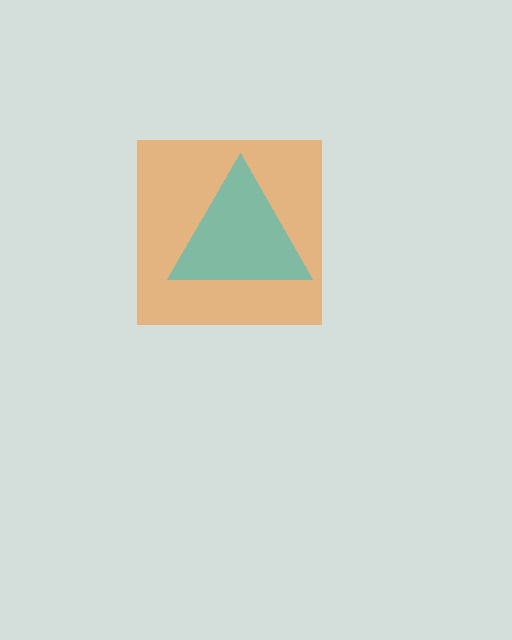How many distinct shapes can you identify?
There are 2 distinct shapes: an orange square, a cyan triangle.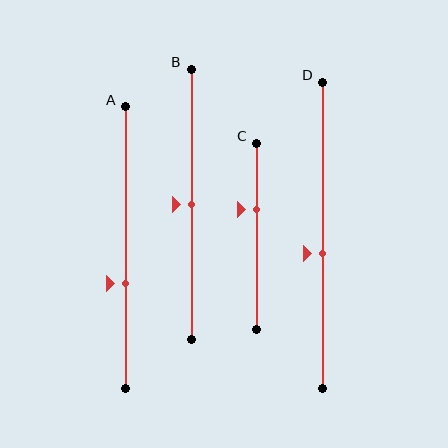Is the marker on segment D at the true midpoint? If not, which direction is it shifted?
No, the marker on segment D is shifted downward by about 6% of the segment length.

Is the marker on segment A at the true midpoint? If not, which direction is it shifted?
No, the marker on segment A is shifted downward by about 13% of the segment length.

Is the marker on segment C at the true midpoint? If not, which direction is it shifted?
No, the marker on segment C is shifted upward by about 14% of the segment length.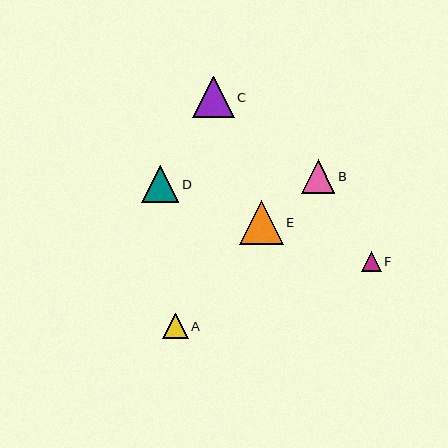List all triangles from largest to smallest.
From largest to smallest: E, C, D, B, A, F.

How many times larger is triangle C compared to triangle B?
Triangle C is approximately 1.2 times the size of triangle B.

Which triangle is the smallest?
Triangle F is the smallest with a size of approximately 20 pixels.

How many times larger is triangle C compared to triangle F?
Triangle C is approximately 2.1 times the size of triangle F.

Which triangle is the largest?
Triangle E is the largest with a size of approximately 43 pixels.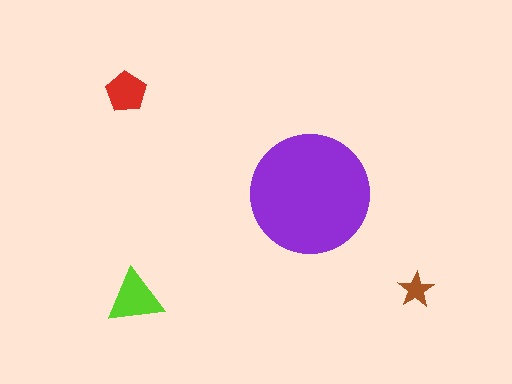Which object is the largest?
The purple circle.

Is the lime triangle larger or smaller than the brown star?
Larger.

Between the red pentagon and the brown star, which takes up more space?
The red pentagon.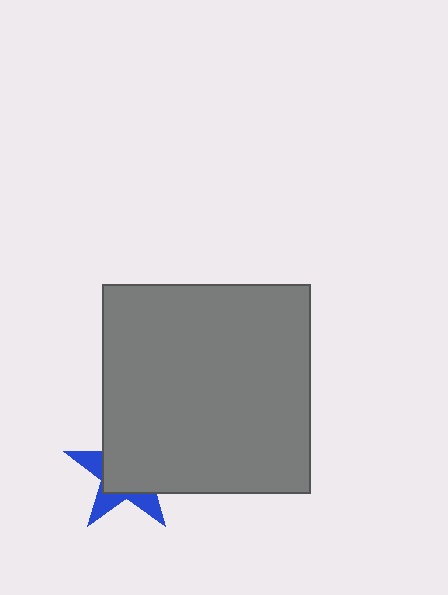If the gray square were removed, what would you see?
You would see the complete blue star.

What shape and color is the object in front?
The object in front is a gray square.